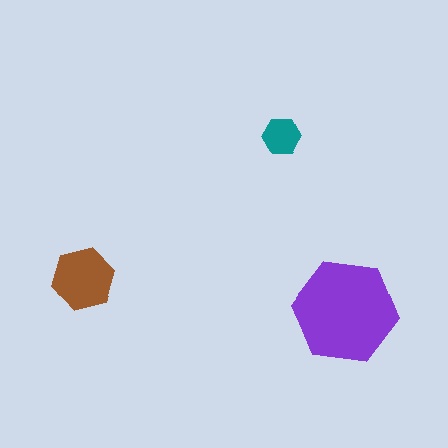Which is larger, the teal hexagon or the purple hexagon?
The purple one.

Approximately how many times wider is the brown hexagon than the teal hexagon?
About 1.5 times wider.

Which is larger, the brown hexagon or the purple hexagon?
The purple one.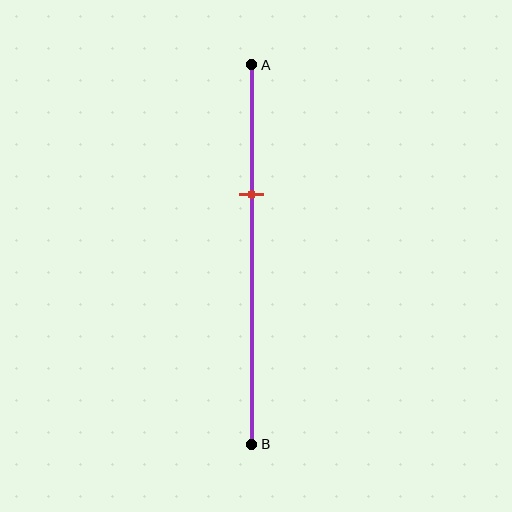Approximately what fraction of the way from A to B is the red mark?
The red mark is approximately 35% of the way from A to B.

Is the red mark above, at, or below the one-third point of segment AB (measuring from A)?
The red mark is approximately at the one-third point of segment AB.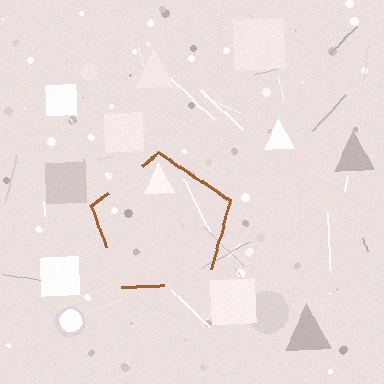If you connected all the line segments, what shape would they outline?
They would outline a pentagon.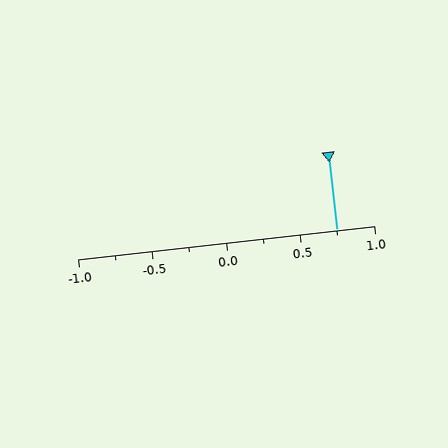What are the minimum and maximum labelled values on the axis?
The axis runs from -1.0 to 1.0.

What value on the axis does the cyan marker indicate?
The marker indicates approximately 0.75.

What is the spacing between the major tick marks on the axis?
The major ticks are spaced 0.5 apart.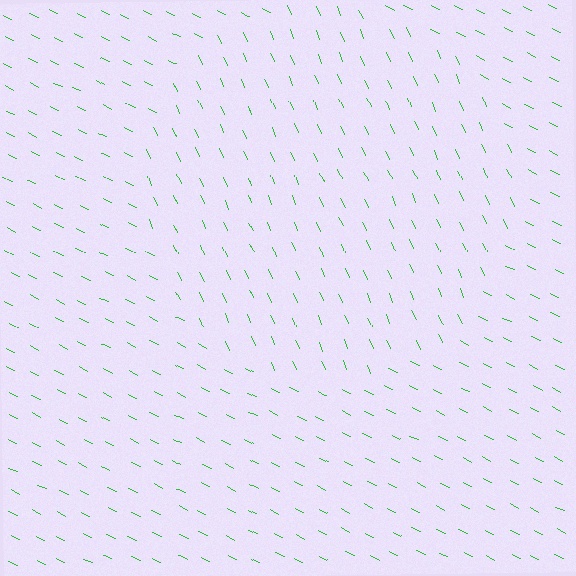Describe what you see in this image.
The image is filled with small green line segments. A circle region in the image has lines oriented differently from the surrounding lines, creating a visible texture boundary.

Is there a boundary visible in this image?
Yes, there is a texture boundary formed by a change in line orientation.